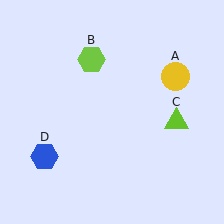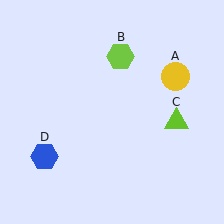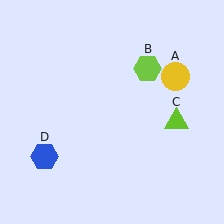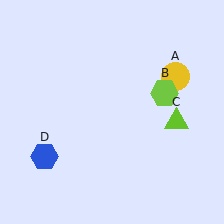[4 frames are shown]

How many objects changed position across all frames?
1 object changed position: lime hexagon (object B).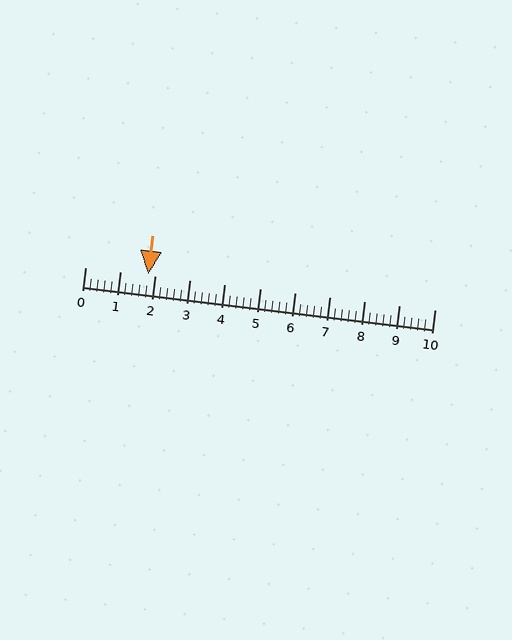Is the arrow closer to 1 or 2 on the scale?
The arrow is closer to 2.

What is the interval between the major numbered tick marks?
The major tick marks are spaced 1 units apart.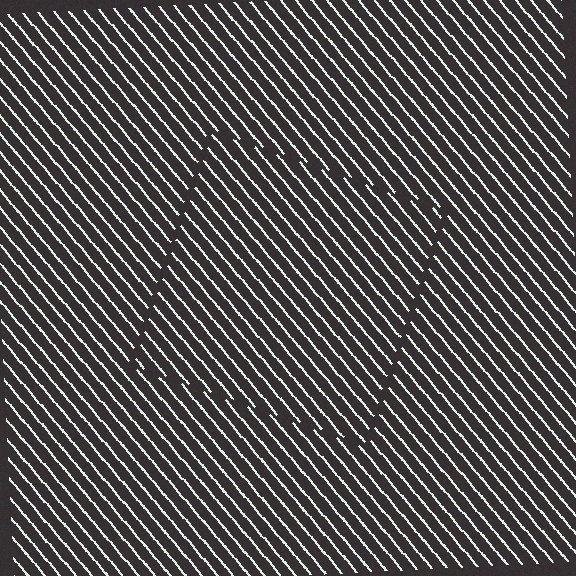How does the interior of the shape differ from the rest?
The interior of the shape contains the same grating, shifted by half a period — the contour is defined by the phase discontinuity where line-ends from the inner and outer gratings abut.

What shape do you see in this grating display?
An illusory square. The interior of the shape contains the same grating, shifted by half a period — the contour is defined by the phase discontinuity where line-ends from the inner and outer gratings abut.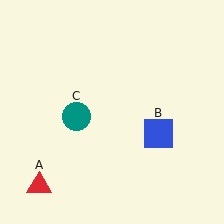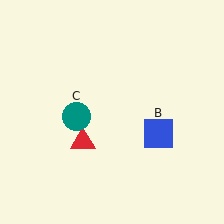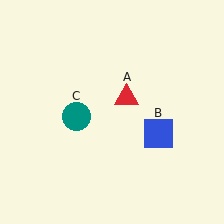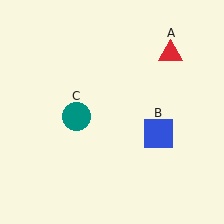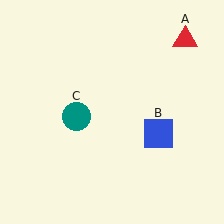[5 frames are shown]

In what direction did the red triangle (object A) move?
The red triangle (object A) moved up and to the right.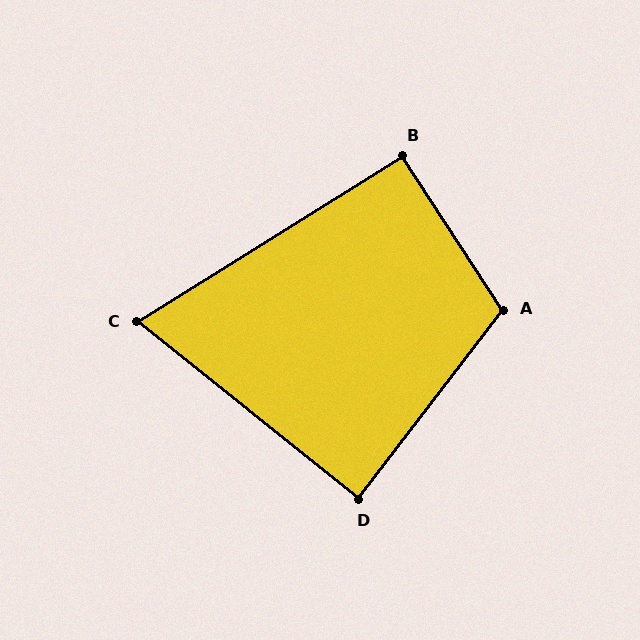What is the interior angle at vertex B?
Approximately 91 degrees (approximately right).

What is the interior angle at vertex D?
Approximately 89 degrees (approximately right).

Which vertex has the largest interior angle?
A, at approximately 109 degrees.